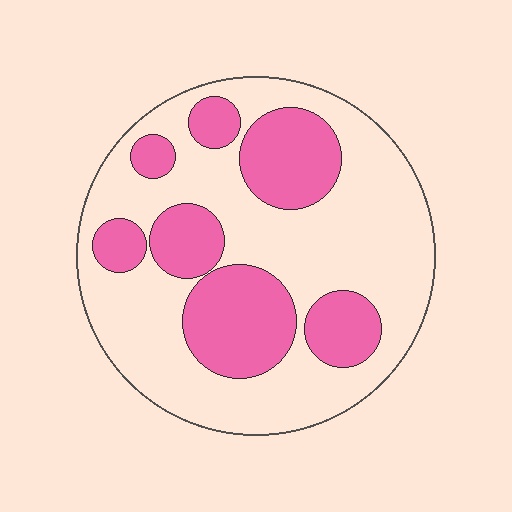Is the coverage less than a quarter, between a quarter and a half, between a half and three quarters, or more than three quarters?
Between a quarter and a half.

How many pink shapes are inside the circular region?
7.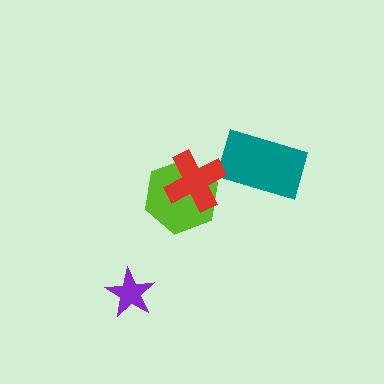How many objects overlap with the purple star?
0 objects overlap with the purple star.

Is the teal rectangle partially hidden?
No, no other shape covers it.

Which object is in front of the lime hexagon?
The red cross is in front of the lime hexagon.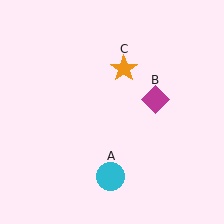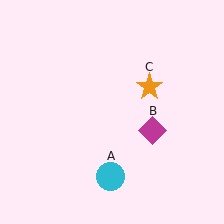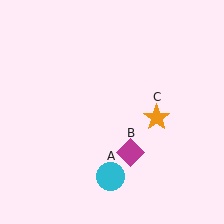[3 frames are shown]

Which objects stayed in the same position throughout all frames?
Cyan circle (object A) remained stationary.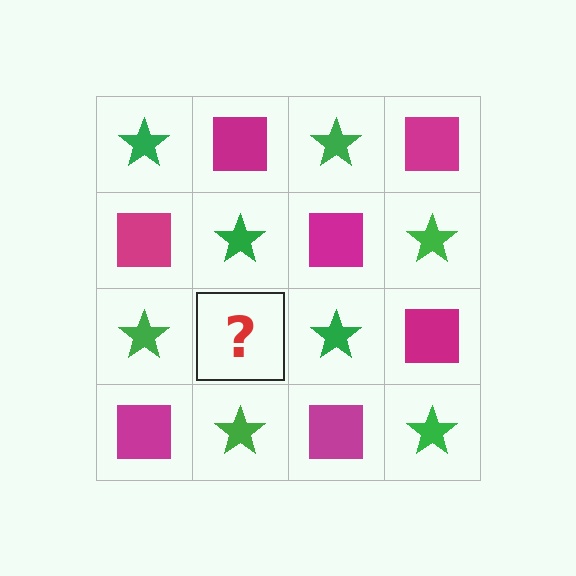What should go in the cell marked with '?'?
The missing cell should contain a magenta square.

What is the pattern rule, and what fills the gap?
The rule is that it alternates green star and magenta square in a checkerboard pattern. The gap should be filled with a magenta square.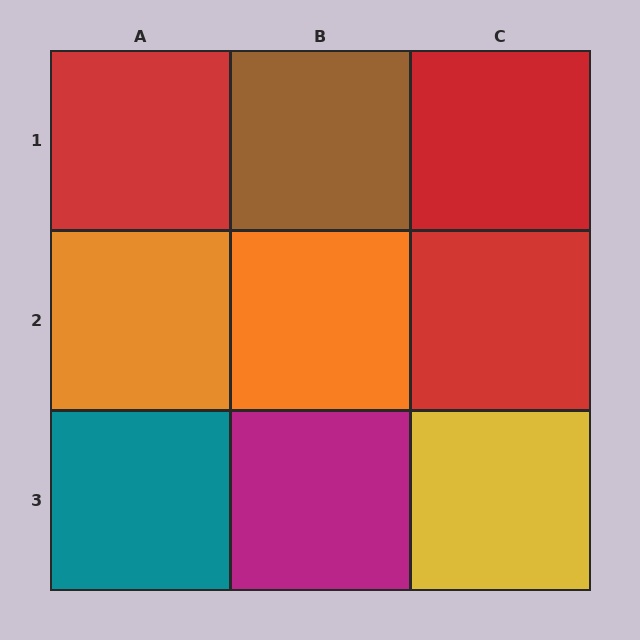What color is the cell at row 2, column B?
Orange.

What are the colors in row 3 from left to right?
Teal, magenta, yellow.